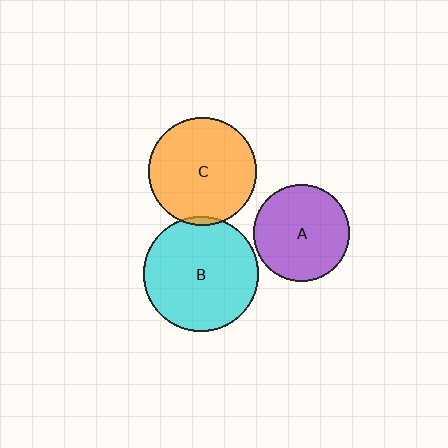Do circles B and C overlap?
Yes.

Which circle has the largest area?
Circle B (cyan).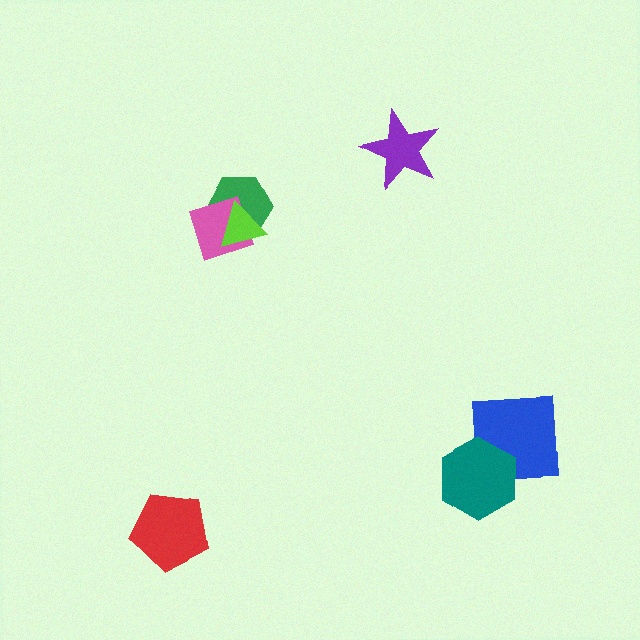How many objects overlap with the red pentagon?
0 objects overlap with the red pentagon.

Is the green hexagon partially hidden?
Yes, it is partially covered by another shape.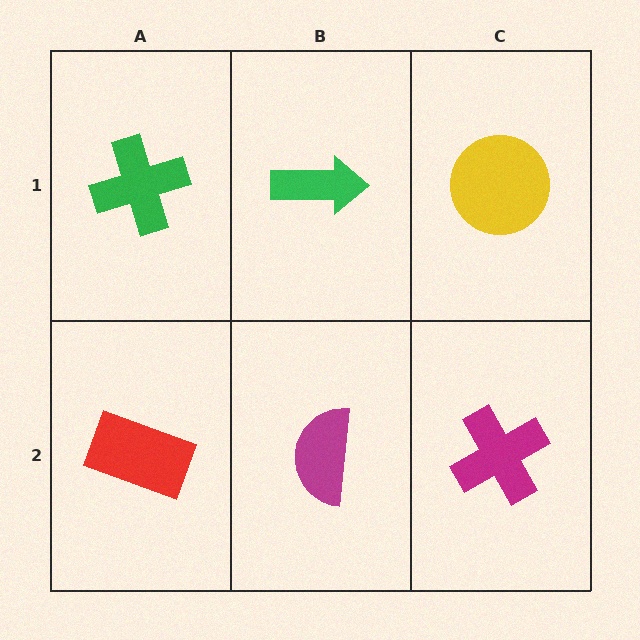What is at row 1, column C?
A yellow circle.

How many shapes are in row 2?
3 shapes.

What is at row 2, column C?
A magenta cross.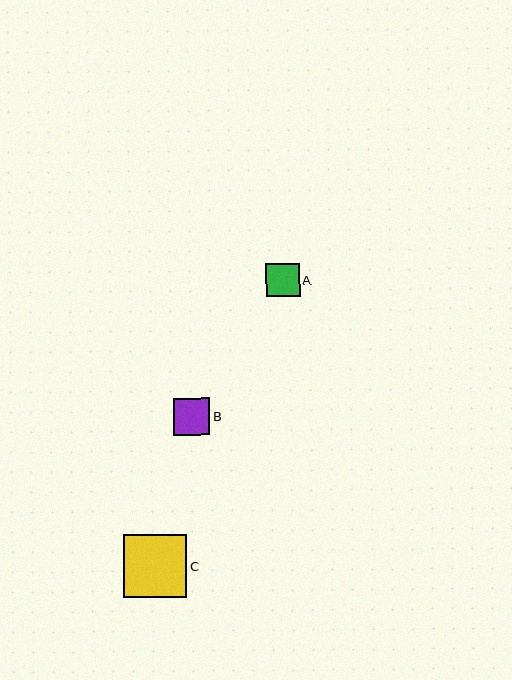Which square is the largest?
Square C is the largest with a size of approximately 63 pixels.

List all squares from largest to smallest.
From largest to smallest: C, B, A.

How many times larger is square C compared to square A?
Square C is approximately 1.9 times the size of square A.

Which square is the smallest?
Square A is the smallest with a size of approximately 34 pixels.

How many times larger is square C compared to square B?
Square C is approximately 1.7 times the size of square B.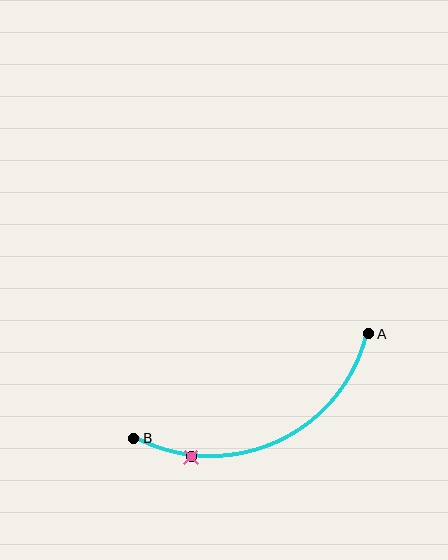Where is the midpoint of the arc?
The arc midpoint is the point on the curve farthest from the straight line joining A and B. It sits below that line.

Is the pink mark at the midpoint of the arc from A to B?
No. The pink mark lies on the arc but is closer to endpoint B. The arc midpoint would be at the point on the curve equidistant along the arc from both A and B.